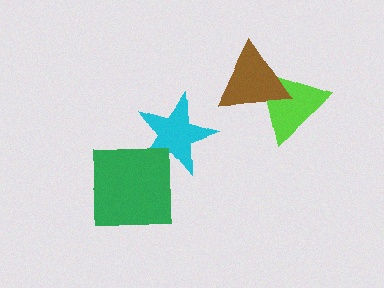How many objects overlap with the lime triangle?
1 object overlaps with the lime triangle.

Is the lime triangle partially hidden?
Yes, it is partially covered by another shape.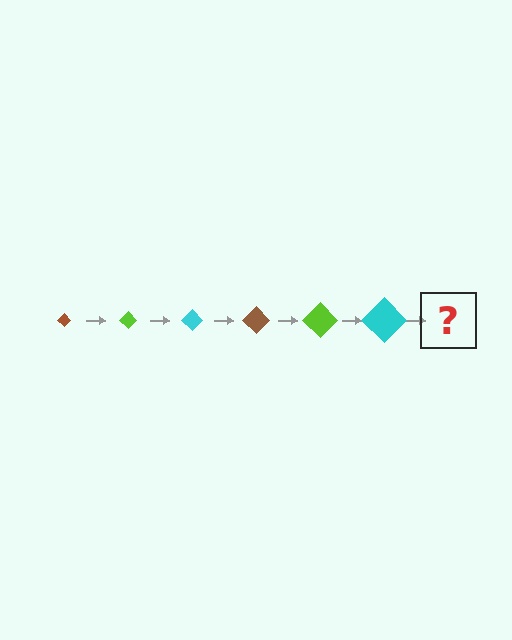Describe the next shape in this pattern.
It should be a brown diamond, larger than the previous one.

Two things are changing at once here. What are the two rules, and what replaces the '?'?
The two rules are that the diamond grows larger each step and the color cycles through brown, lime, and cyan. The '?' should be a brown diamond, larger than the previous one.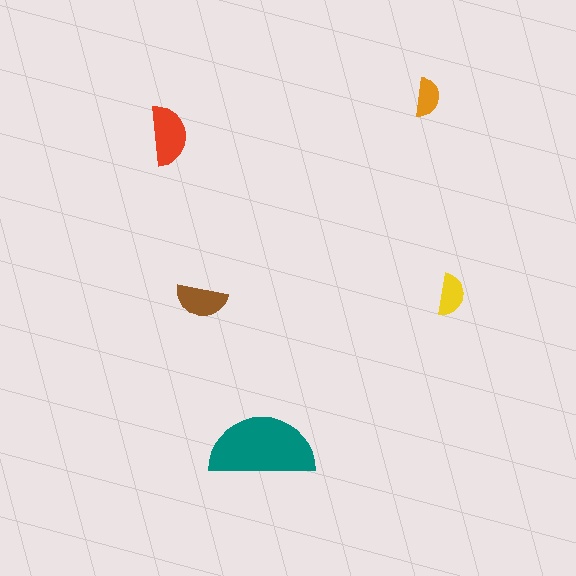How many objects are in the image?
There are 5 objects in the image.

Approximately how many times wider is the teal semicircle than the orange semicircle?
About 2.5 times wider.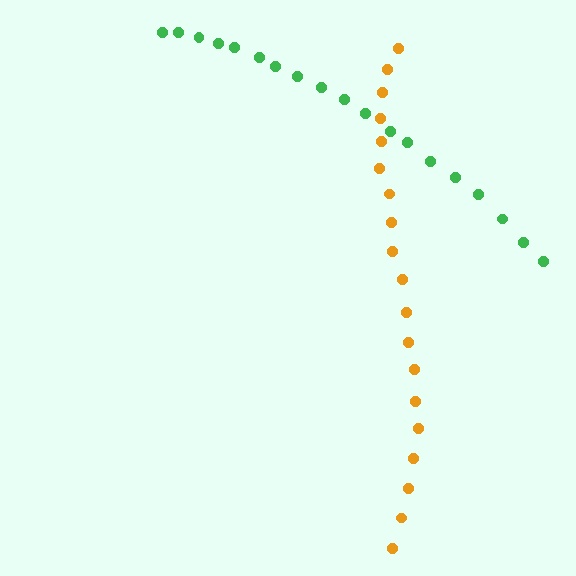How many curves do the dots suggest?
There are 2 distinct paths.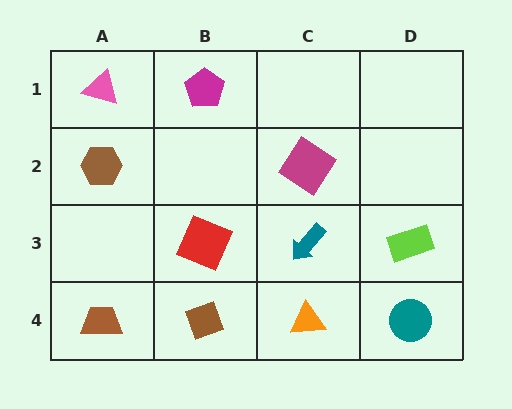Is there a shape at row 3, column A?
No, that cell is empty.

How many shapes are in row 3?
3 shapes.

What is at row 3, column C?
A teal arrow.